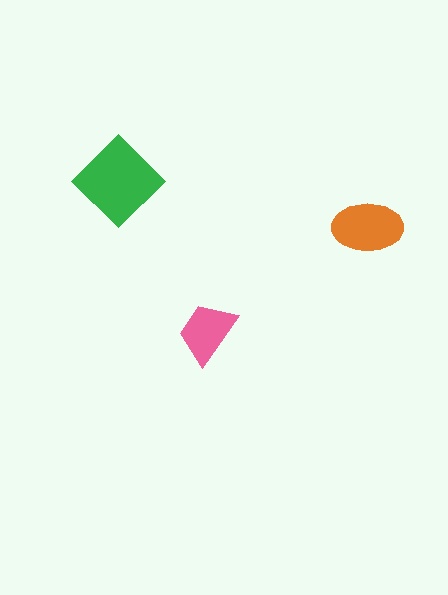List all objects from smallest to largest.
The pink trapezoid, the orange ellipse, the green diamond.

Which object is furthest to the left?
The green diamond is leftmost.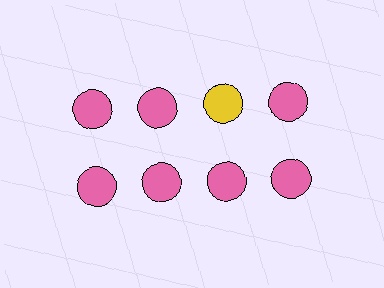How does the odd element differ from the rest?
It has a different color: yellow instead of pink.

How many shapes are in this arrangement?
There are 8 shapes arranged in a grid pattern.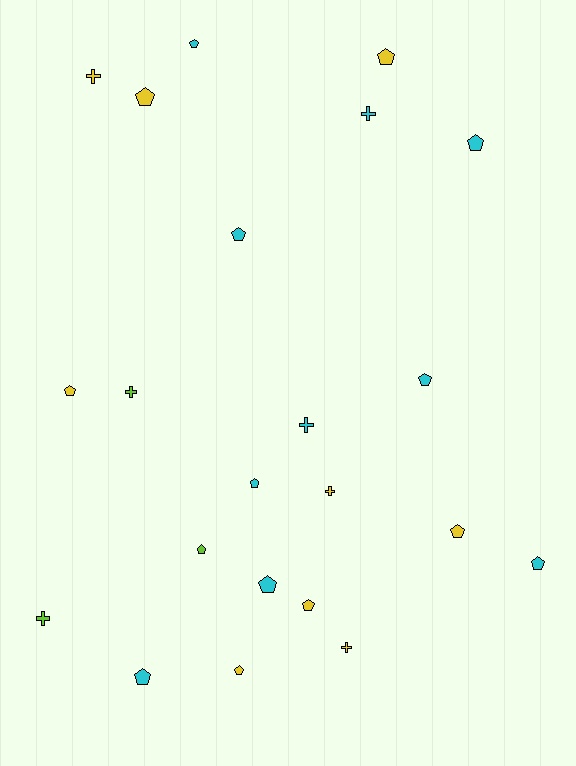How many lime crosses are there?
There are 2 lime crosses.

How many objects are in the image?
There are 22 objects.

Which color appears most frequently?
Cyan, with 10 objects.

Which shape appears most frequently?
Pentagon, with 15 objects.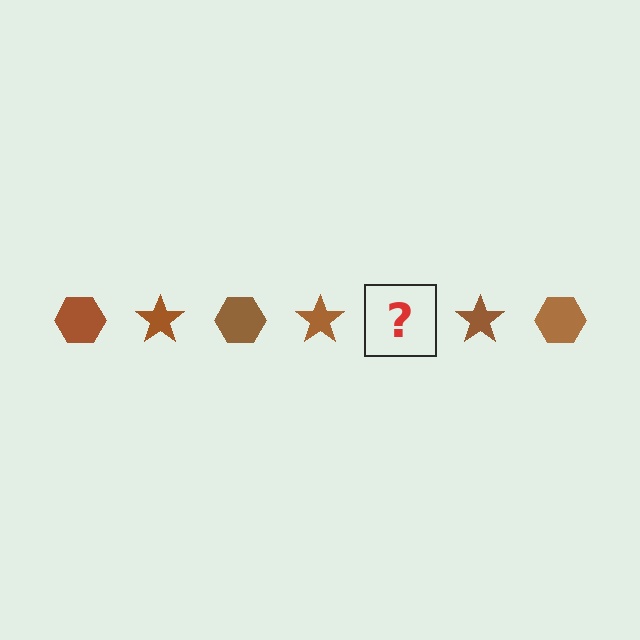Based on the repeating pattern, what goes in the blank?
The blank should be a brown hexagon.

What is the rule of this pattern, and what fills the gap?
The rule is that the pattern cycles through hexagon, star shapes in brown. The gap should be filled with a brown hexagon.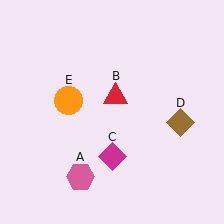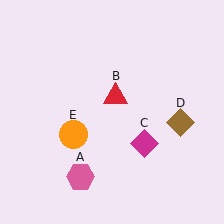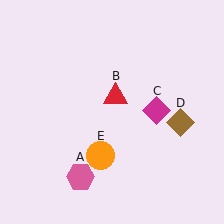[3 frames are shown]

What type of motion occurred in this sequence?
The magenta diamond (object C), orange circle (object E) rotated counterclockwise around the center of the scene.